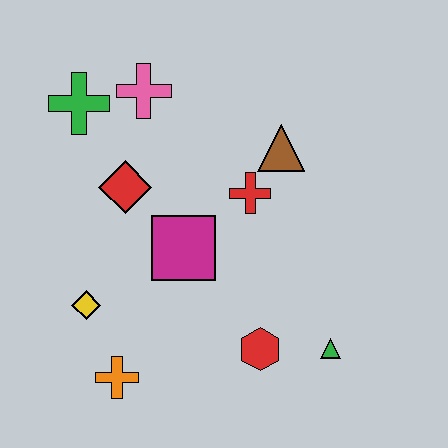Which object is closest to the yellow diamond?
The orange cross is closest to the yellow diamond.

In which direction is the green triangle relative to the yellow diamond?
The green triangle is to the right of the yellow diamond.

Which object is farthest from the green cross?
The green triangle is farthest from the green cross.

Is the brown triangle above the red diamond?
Yes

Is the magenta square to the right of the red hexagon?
No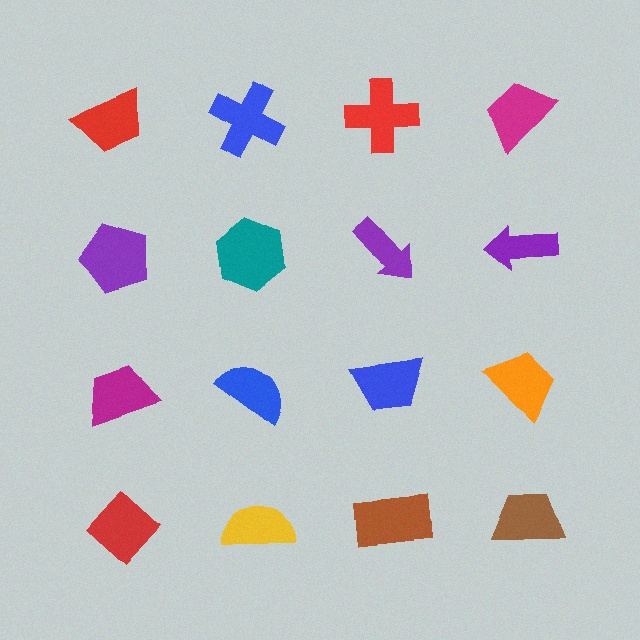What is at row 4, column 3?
A brown rectangle.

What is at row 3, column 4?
An orange trapezoid.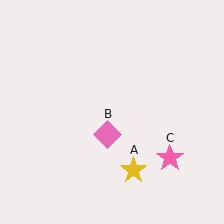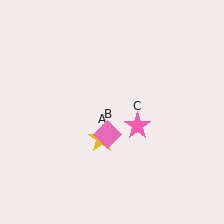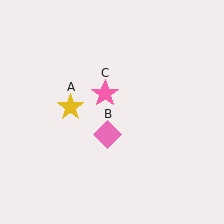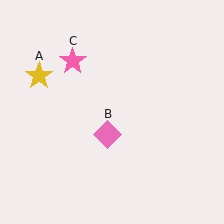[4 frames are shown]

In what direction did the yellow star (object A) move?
The yellow star (object A) moved up and to the left.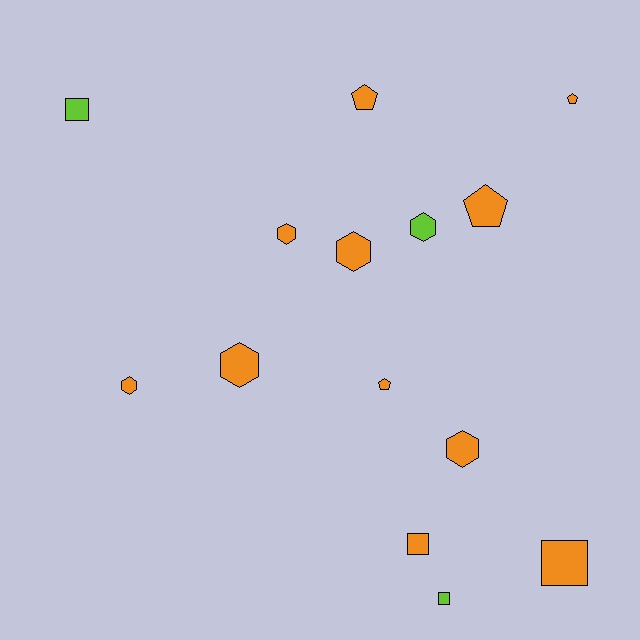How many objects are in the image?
There are 14 objects.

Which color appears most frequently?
Orange, with 11 objects.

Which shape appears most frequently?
Hexagon, with 6 objects.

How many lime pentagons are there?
There are no lime pentagons.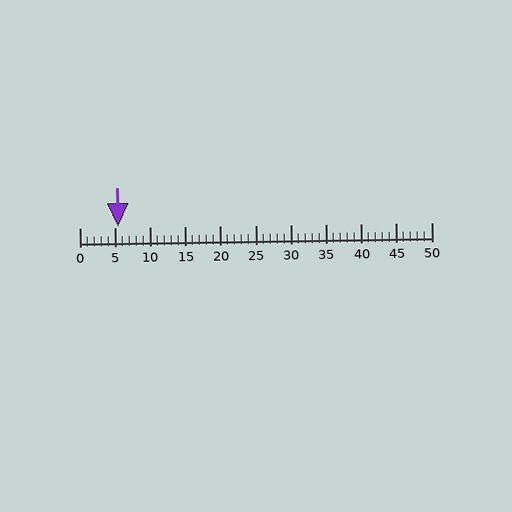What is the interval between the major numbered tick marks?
The major tick marks are spaced 5 units apart.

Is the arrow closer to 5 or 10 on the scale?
The arrow is closer to 5.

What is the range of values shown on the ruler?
The ruler shows values from 0 to 50.